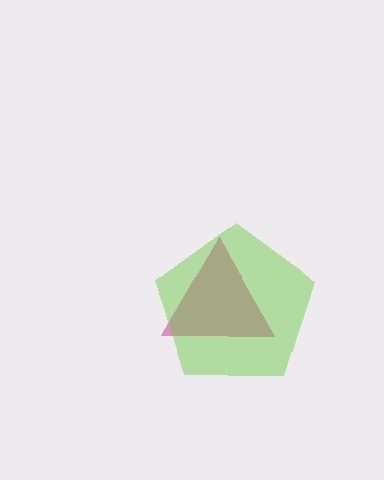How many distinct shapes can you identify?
There are 2 distinct shapes: a magenta triangle, a lime pentagon.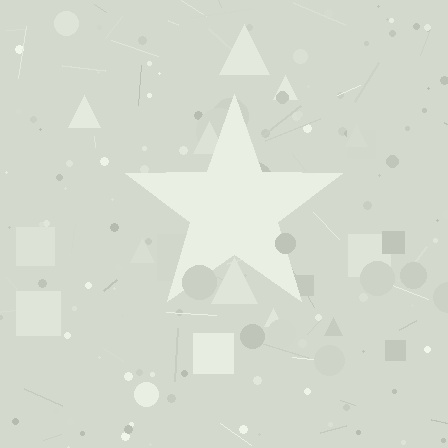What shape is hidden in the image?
A star is hidden in the image.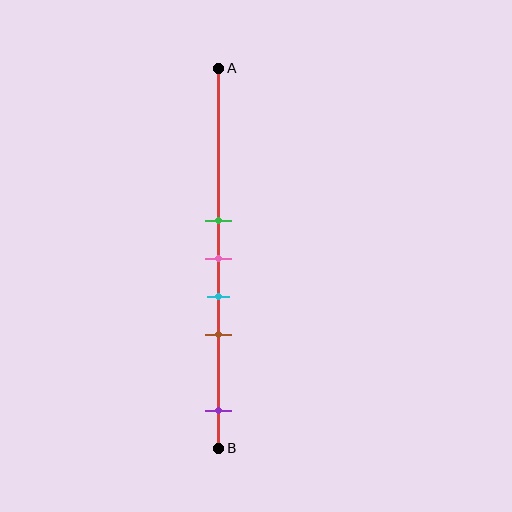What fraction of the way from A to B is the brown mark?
The brown mark is approximately 70% (0.7) of the way from A to B.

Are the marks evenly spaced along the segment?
No, the marks are not evenly spaced.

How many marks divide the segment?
There are 5 marks dividing the segment.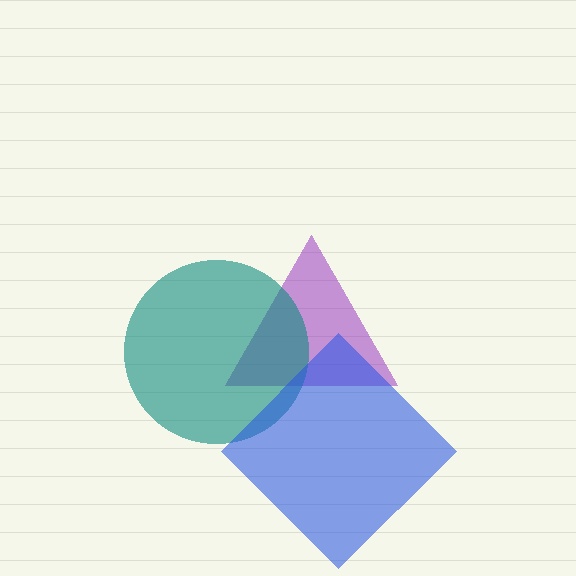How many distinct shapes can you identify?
There are 3 distinct shapes: a purple triangle, a teal circle, a blue diamond.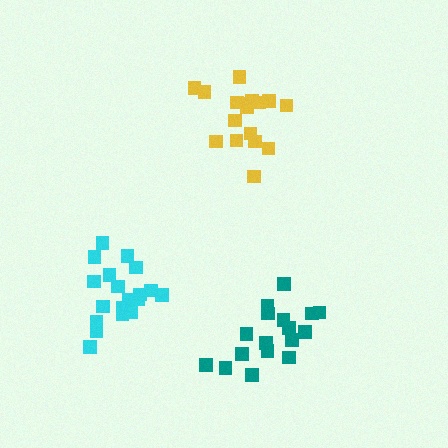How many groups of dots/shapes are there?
There are 3 groups.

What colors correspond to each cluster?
The clusters are colored: teal, yellow, cyan.